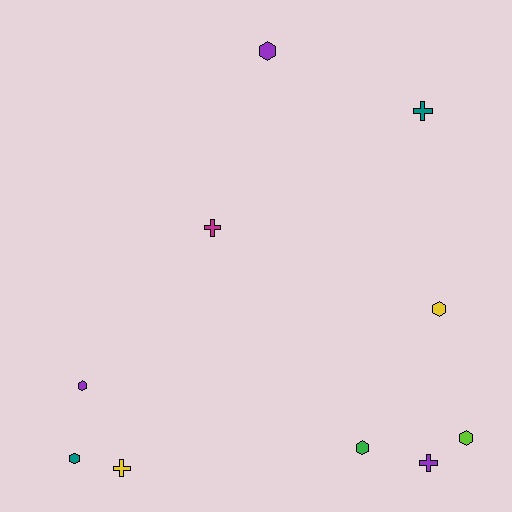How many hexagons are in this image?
There are 6 hexagons.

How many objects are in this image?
There are 10 objects.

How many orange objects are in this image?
There are no orange objects.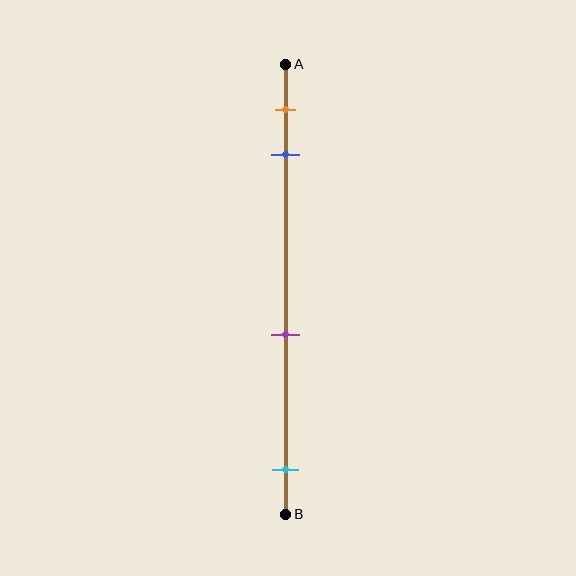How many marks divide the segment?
There are 4 marks dividing the segment.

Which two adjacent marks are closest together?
The orange and blue marks are the closest adjacent pair.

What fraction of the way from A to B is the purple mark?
The purple mark is approximately 60% (0.6) of the way from A to B.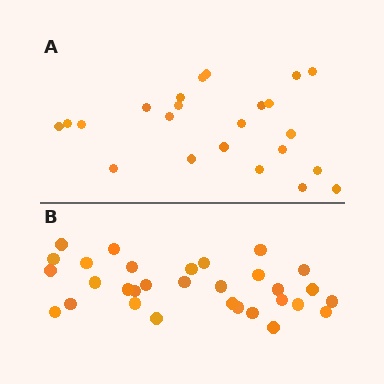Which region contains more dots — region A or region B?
Region B (the bottom region) has more dots.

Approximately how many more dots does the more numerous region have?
Region B has roughly 8 or so more dots than region A.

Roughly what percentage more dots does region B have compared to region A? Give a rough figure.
About 35% more.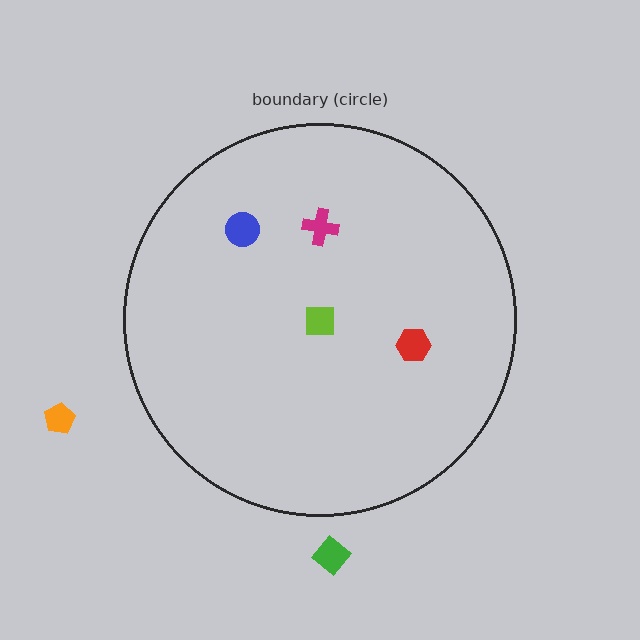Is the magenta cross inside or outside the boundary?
Inside.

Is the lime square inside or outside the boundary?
Inside.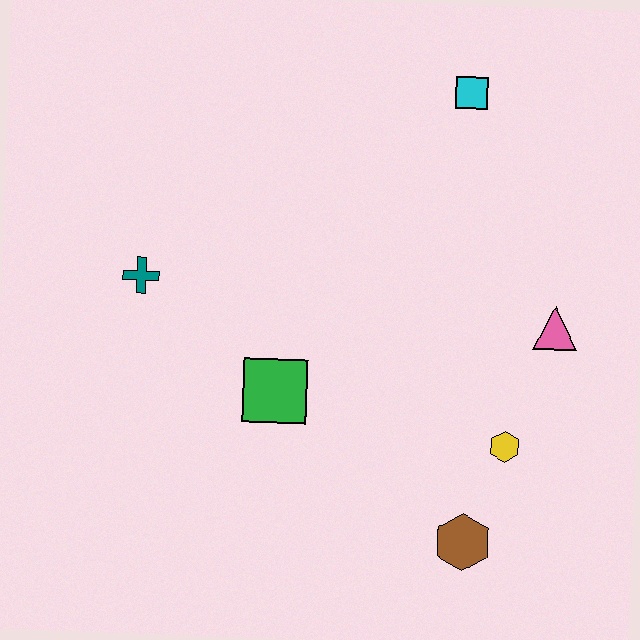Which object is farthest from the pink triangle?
The teal cross is farthest from the pink triangle.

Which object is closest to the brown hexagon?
The yellow hexagon is closest to the brown hexagon.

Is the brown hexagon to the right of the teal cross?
Yes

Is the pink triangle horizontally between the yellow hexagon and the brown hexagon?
No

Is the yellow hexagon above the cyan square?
No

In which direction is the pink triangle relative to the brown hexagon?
The pink triangle is above the brown hexagon.